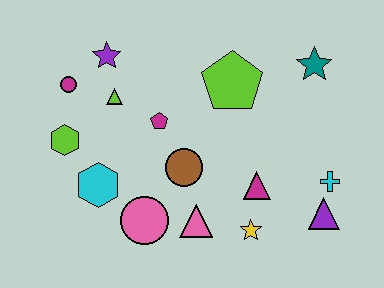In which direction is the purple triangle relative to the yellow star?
The purple triangle is to the right of the yellow star.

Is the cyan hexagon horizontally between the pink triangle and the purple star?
No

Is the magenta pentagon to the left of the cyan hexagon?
No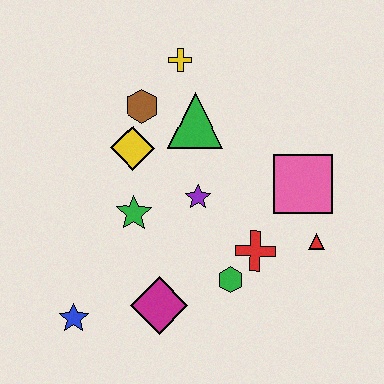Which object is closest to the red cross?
The green hexagon is closest to the red cross.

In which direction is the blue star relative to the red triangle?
The blue star is to the left of the red triangle.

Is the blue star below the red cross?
Yes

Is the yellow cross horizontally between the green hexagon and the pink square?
No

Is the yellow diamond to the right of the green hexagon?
No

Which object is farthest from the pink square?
The blue star is farthest from the pink square.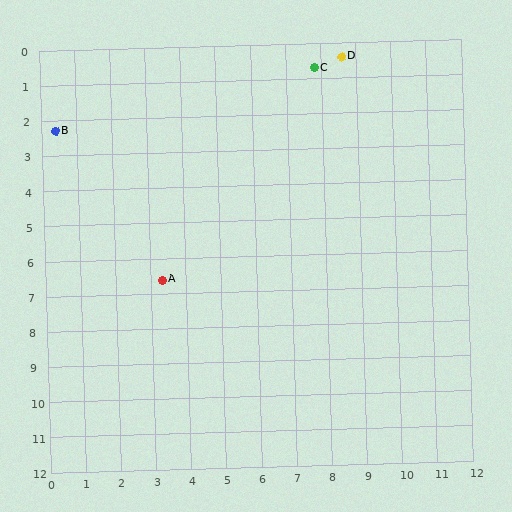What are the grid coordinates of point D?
Point D is at approximately (8.6, 0.4).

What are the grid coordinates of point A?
Point A is at approximately (3.3, 6.6).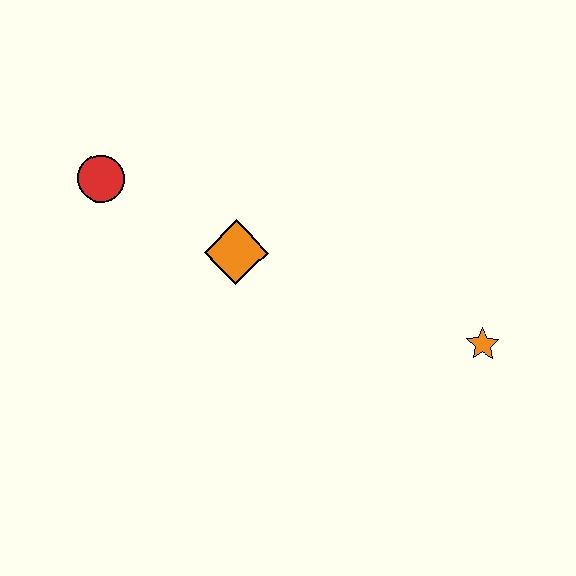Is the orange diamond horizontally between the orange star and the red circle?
Yes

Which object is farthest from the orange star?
The red circle is farthest from the orange star.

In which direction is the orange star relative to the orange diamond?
The orange star is to the right of the orange diamond.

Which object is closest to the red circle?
The orange diamond is closest to the red circle.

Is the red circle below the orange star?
No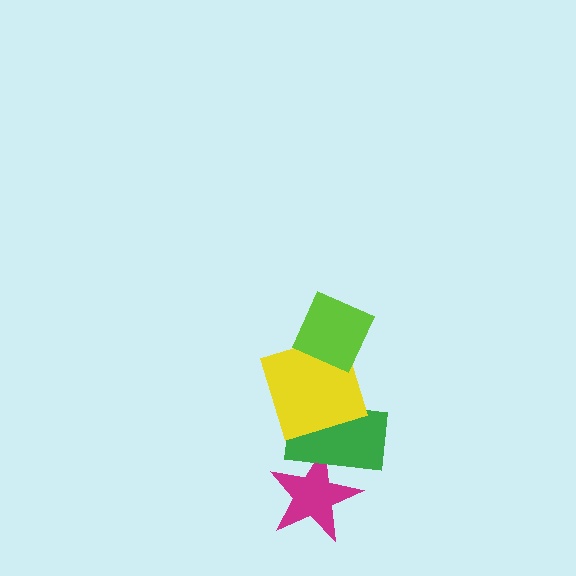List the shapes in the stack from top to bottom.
From top to bottom: the lime diamond, the yellow square, the green rectangle, the magenta star.